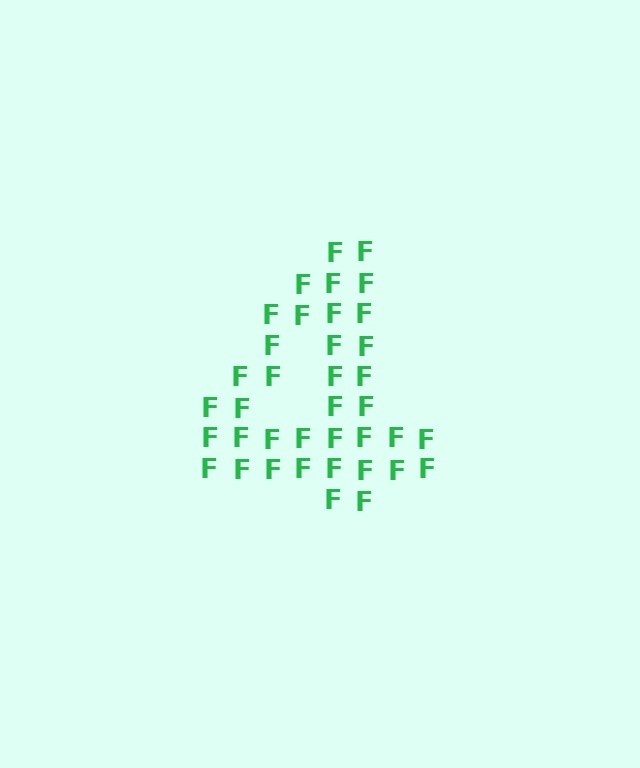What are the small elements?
The small elements are letter F's.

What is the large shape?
The large shape is the digit 4.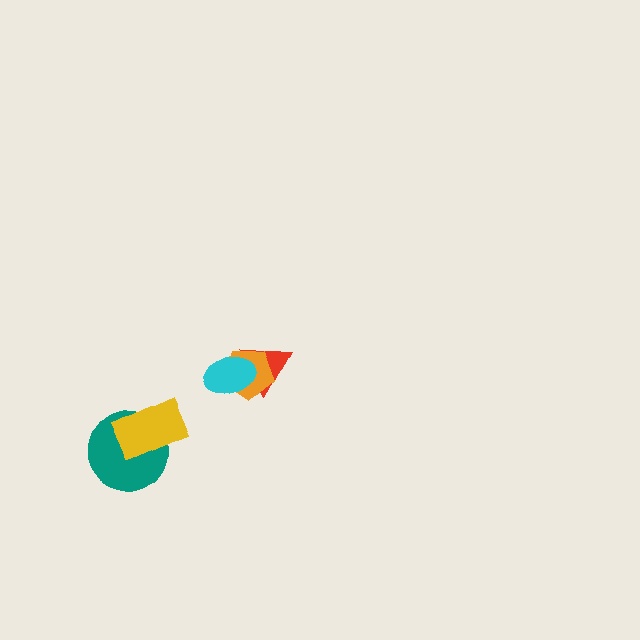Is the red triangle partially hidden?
Yes, it is partially covered by another shape.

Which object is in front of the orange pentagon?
The cyan ellipse is in front of the orange pentagon.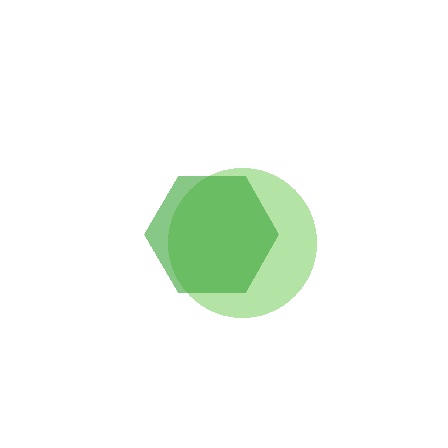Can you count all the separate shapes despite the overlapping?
Yes, there are 2 separate shapes.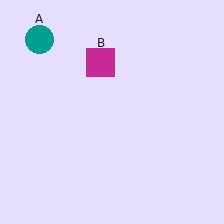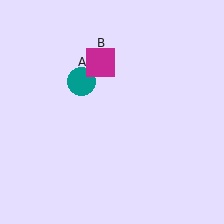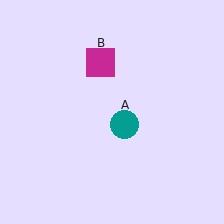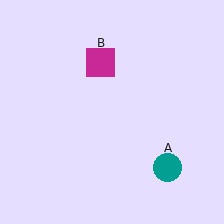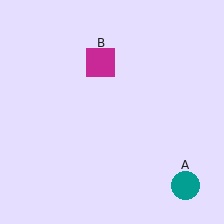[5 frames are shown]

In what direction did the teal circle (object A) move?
The teal circle (object A) moved down and to the right.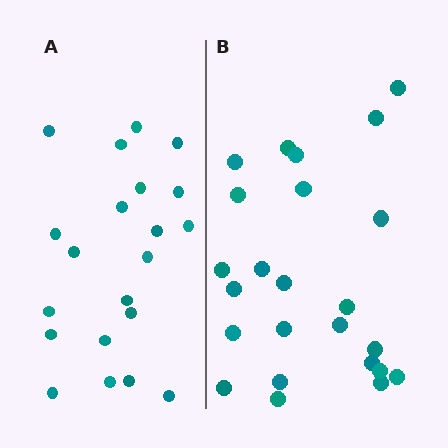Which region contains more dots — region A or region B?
Region B (the right region) has more dots.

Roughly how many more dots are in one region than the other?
Region B has just a few more — roughly 2 or 3 more dots than region A.